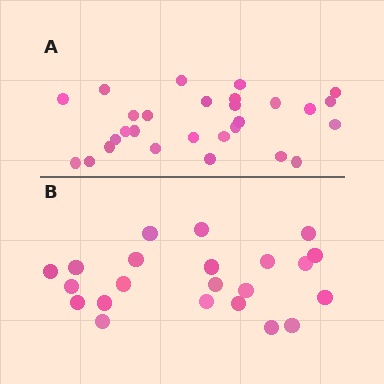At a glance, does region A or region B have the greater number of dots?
Region A (the top region) has more dots.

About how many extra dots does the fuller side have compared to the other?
Region A has about 6 more dots than region B.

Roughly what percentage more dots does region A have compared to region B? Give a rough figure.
About 25% more.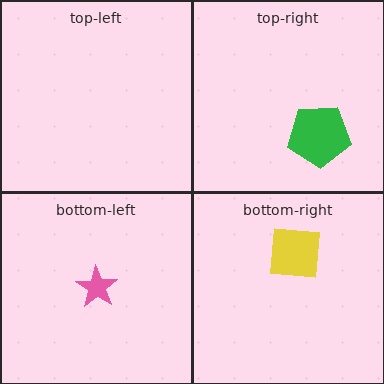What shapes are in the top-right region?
The green pentagon.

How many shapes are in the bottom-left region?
1.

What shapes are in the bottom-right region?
The yellow square.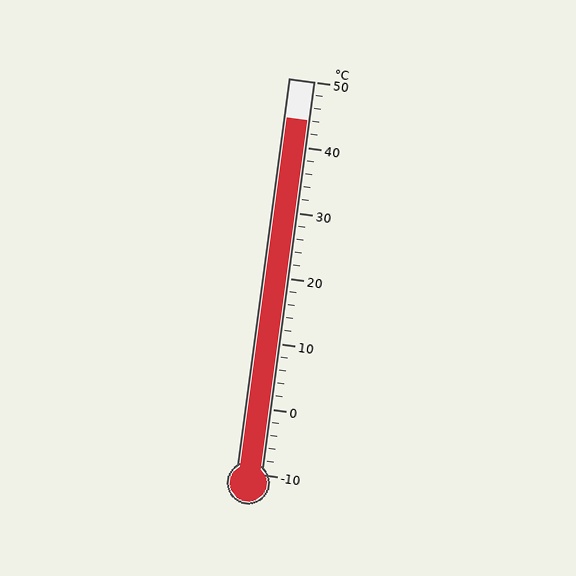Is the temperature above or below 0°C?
The temperature is above 0°C.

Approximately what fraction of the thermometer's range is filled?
The thermometer is filled to approximately 90% of its range.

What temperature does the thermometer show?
The thermometer shows approximately 44°C.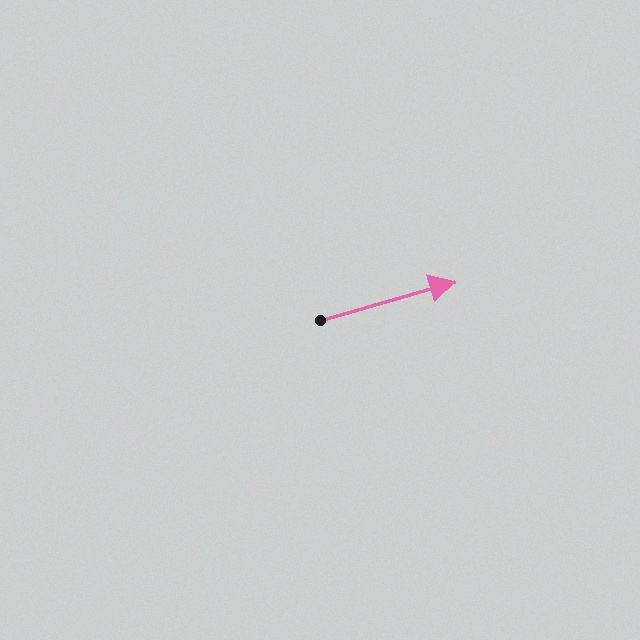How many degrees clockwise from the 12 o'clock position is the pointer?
Approximately 74 degrees.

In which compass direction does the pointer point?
East.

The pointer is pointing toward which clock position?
Roughly 2 o'clock.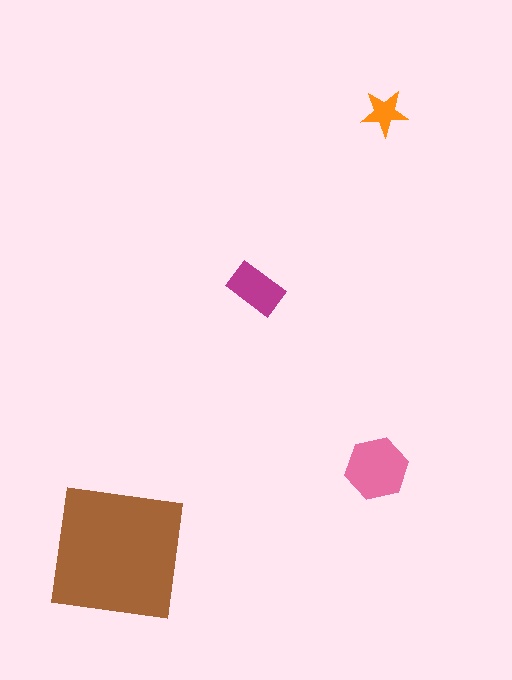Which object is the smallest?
The orange star.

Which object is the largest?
The brown square.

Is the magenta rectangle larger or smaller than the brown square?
Smaller.